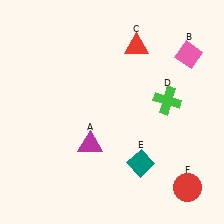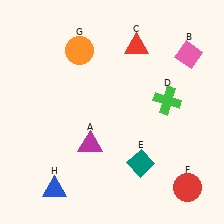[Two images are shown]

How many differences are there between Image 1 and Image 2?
There are 2 differences between the two images.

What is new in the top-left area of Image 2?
An orange circle (G) was added in the top-left area of Image 2.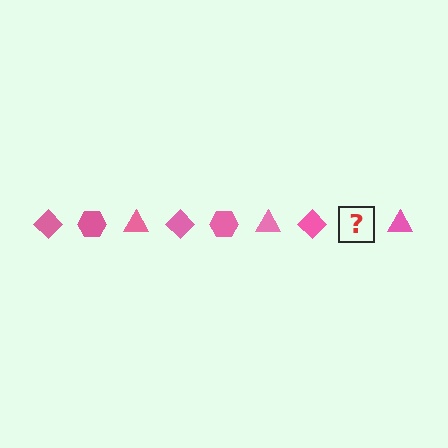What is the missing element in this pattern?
The missing element is a pink hexagon.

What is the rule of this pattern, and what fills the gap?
The rule is that the pattern cycles through diamond, hexagon, triangle shapes in pink. The gap should be filled with a pink hexagon.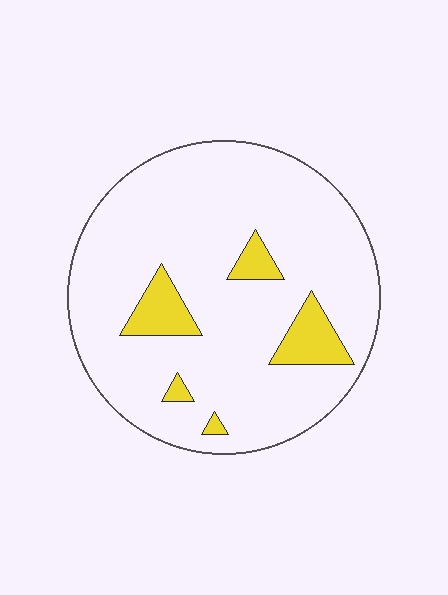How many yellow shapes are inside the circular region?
5.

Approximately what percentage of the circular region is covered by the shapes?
Approximately 10%.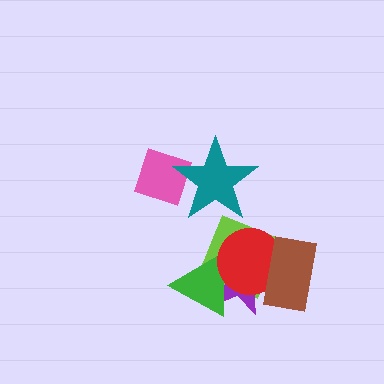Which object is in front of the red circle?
The brown rectangle is in front of the red circle.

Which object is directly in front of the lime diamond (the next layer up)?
The purple star is directly in front of the lime diamond.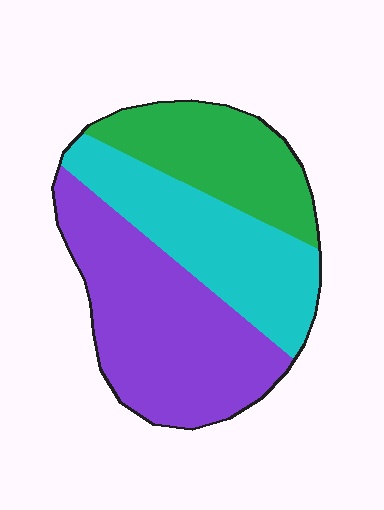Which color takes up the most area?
Purple, at roughly 45%.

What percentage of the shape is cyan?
Cyan covers about 30% of the shape.